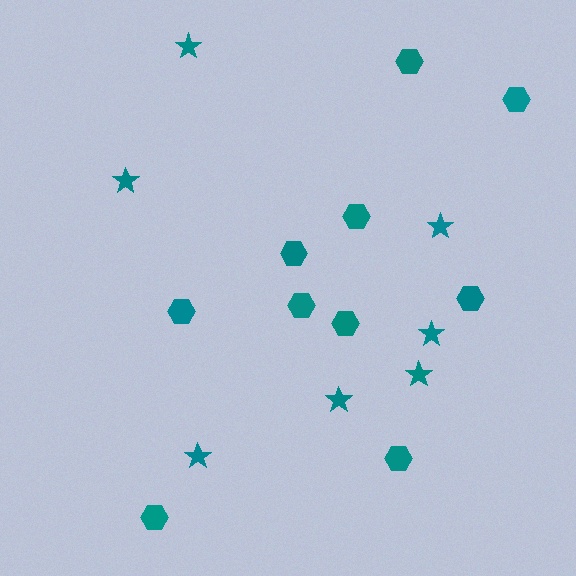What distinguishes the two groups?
There are 2 groups: one group of stars (7) and one group of hexagons (10).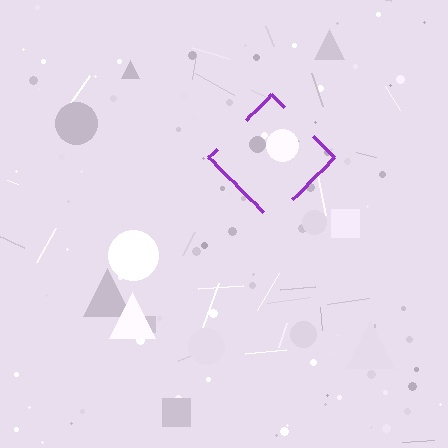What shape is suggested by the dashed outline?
The dashed outline suggests a diamond.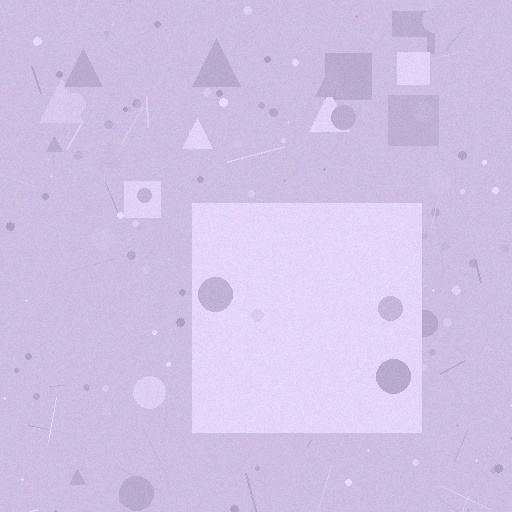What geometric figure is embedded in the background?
A square is embedded in the background.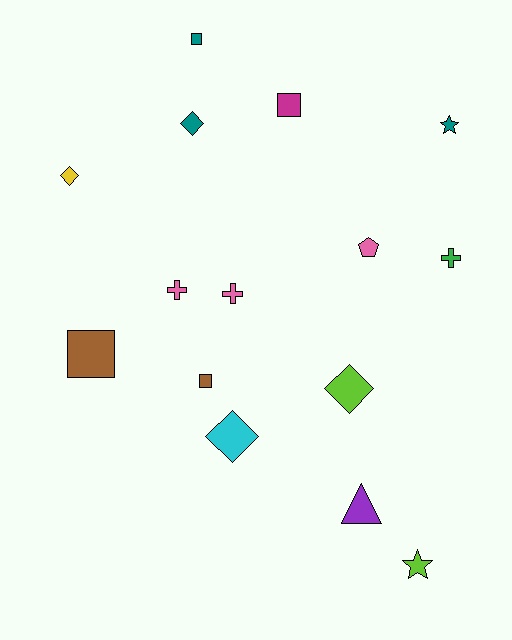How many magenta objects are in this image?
There is 1 magenta object.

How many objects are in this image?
There are 15 objects.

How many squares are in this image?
There are 4 squares.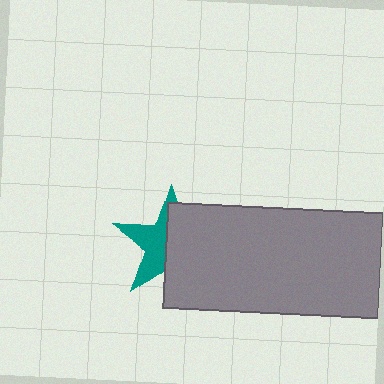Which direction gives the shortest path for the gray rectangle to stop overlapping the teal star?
Moving right gives the shortest separation.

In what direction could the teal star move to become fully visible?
The teal star could move left. That would shift it out from behind the gray rectangle entirely.